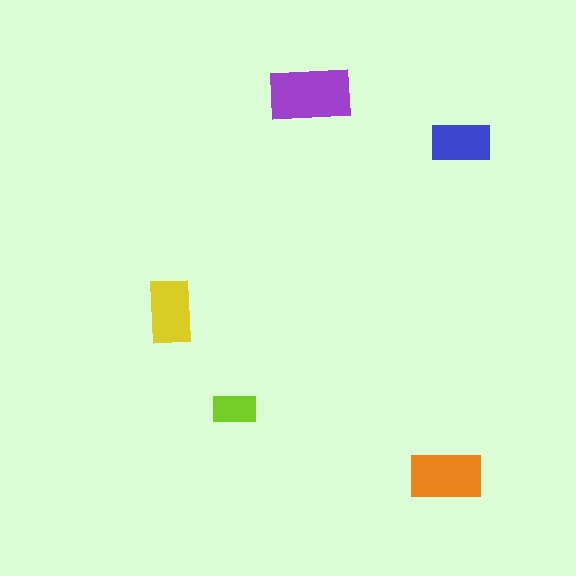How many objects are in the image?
There are 5 objects in the image.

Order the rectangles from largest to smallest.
the purple one, the orange one, the yellow one, the blue one, the lime one.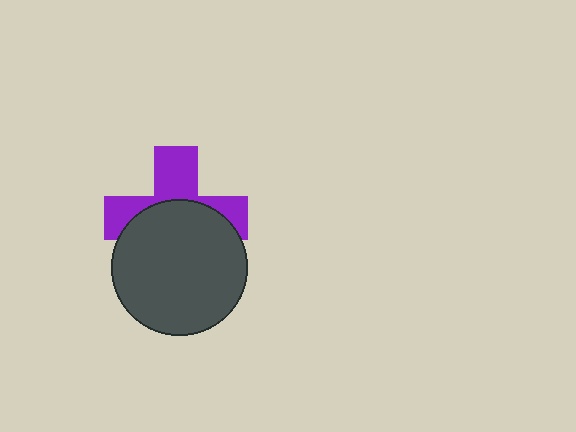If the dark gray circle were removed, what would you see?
You would see the complete purple cross.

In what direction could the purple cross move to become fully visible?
The purple cross could move up. That would shift it out from behind the dark gray circle entirely.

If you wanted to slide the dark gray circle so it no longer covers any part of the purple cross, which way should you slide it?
Slide it down — that is the most direct way to separate the two shapes.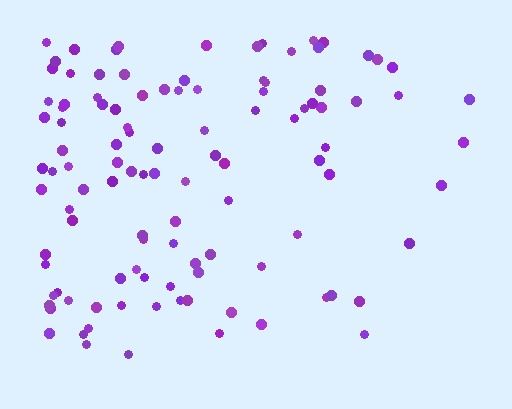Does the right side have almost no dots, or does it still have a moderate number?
Still a moderate number, just noticeably fewer than the left.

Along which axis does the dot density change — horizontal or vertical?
Horizontal.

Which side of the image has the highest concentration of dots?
The left.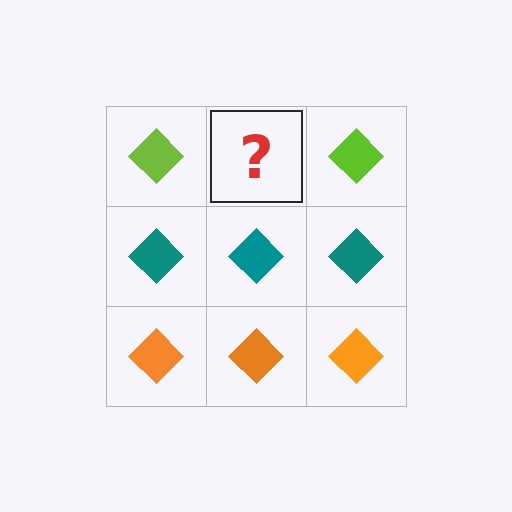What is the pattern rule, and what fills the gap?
The rule is that each row has a consistent color. The gap should be filled with a lime diamond.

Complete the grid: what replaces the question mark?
The question mark should be replaced with a lime diamond.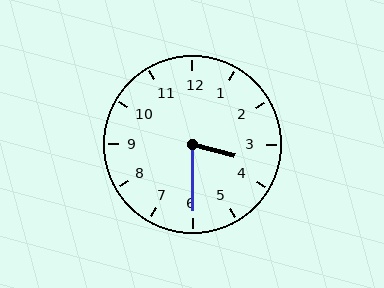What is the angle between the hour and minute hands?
Approximately 75 degrees.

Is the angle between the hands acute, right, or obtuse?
It is acute.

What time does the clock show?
3:30.